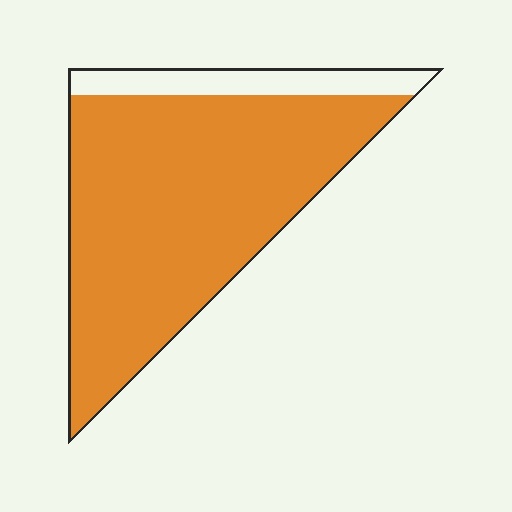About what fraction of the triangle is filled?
About seven eighths (7/8).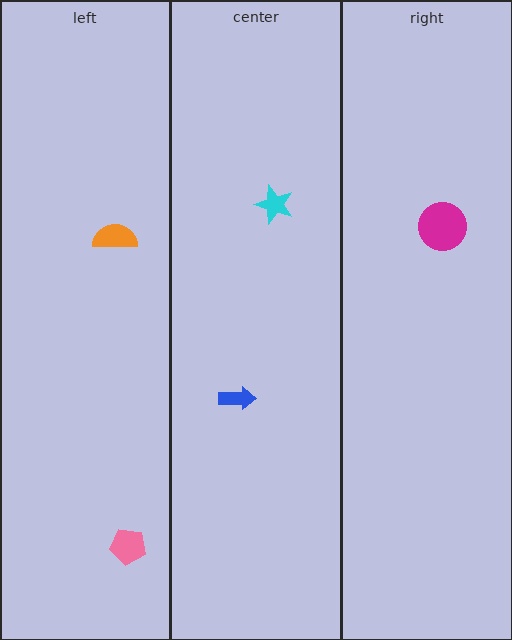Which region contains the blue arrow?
The center region.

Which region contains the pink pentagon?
The left region.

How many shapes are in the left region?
2.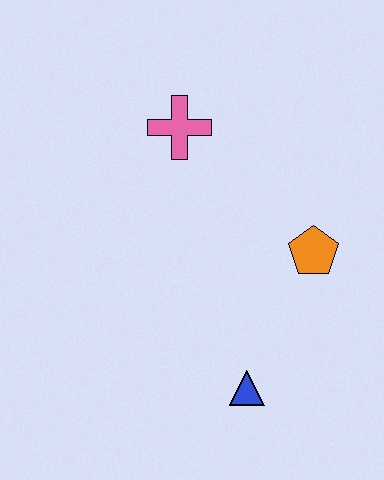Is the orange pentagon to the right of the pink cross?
Yes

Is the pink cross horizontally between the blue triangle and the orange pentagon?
No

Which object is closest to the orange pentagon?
The blue triangle is closest to the orange pentagon.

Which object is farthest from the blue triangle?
The pink cross is farthest from the blue triangle.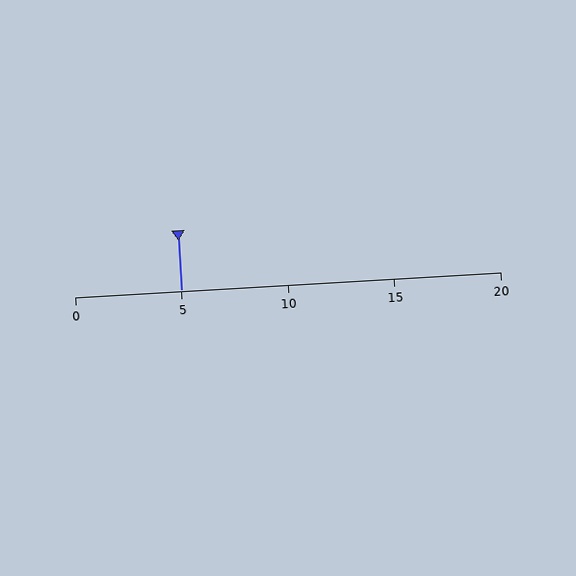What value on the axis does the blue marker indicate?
The marker indicates approximately 5.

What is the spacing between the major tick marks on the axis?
The major ticks are spaced 5 apart.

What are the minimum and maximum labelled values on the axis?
The axis runs from 0 to 20.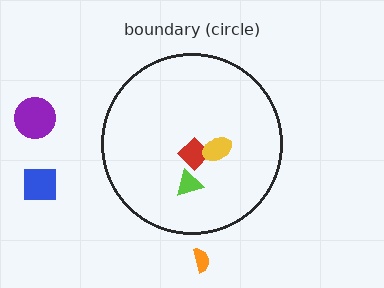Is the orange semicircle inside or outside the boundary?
Outside.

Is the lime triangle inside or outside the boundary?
Inside.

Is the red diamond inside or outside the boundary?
Inside.